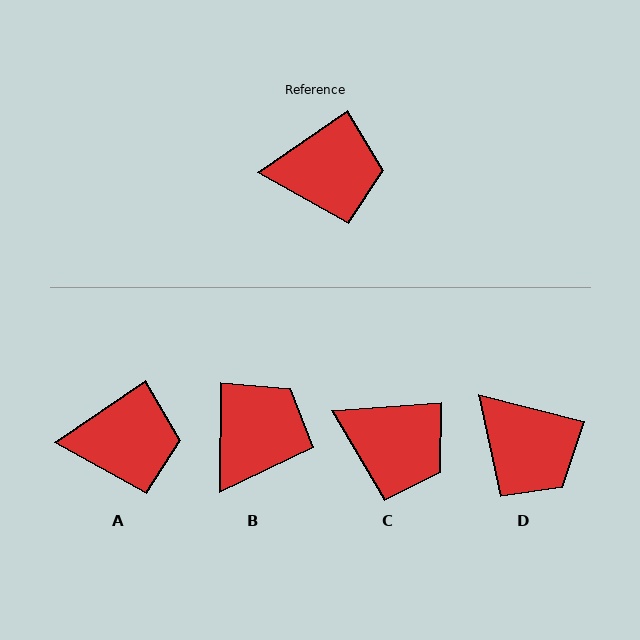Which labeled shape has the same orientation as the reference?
A.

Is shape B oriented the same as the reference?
No, it is off by about 54 degrees.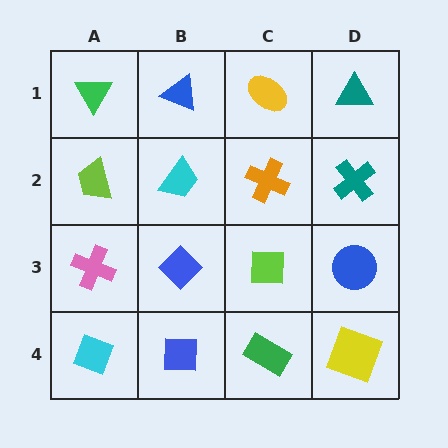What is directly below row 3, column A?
A cyan diamond.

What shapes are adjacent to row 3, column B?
A cyan trapezoid (row 2, column B), a blue square (row 4, column B), a pink cross (row 3, column A), a lime square (row 3, column C).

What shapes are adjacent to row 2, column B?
A blue triangle (row 1, column B), a blue diamond (row 3, column B), a lime trapezoid (row 2, column A), an orange cross (row 2, column C).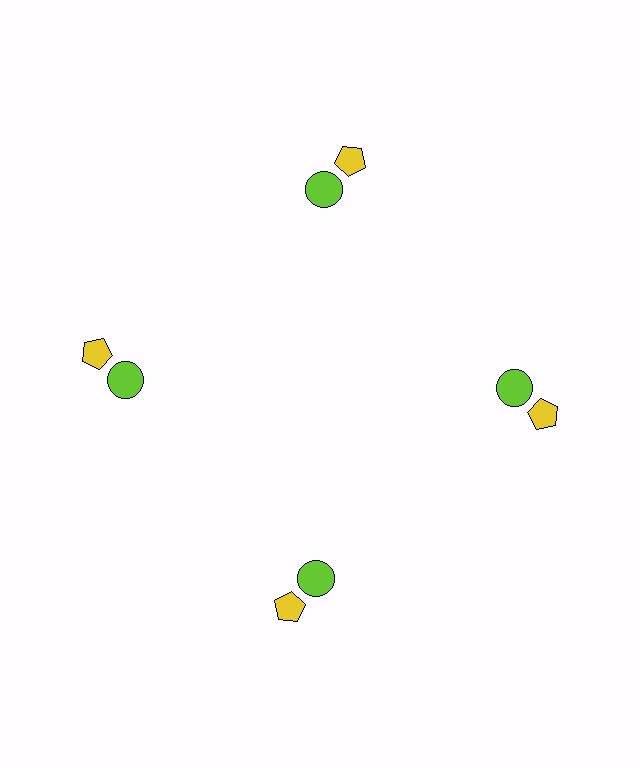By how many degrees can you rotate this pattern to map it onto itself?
The pattern maps onto itself every 90 degrees of rotation.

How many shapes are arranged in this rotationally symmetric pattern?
There are 8 shapes, arranged in 4 groups of 2.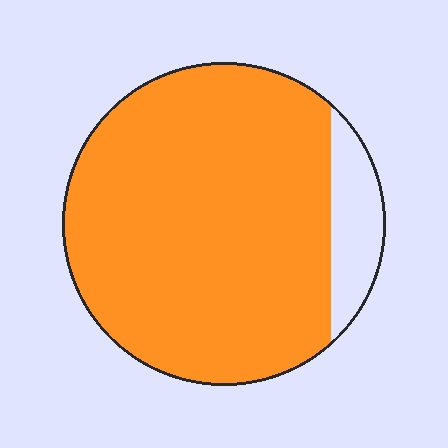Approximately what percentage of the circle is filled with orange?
Approximately 90%.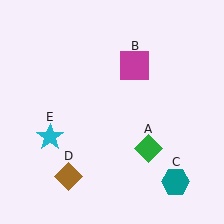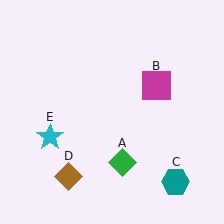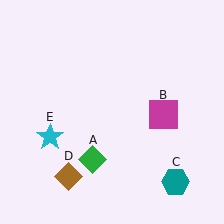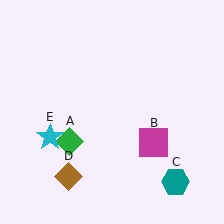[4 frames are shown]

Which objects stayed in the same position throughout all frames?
Teal hexagon (object C) and brown diamond (object D) and cyan star (object E) remained stationary.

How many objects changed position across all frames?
2 objects changed position: green diamond (object A), magenta square (object B).